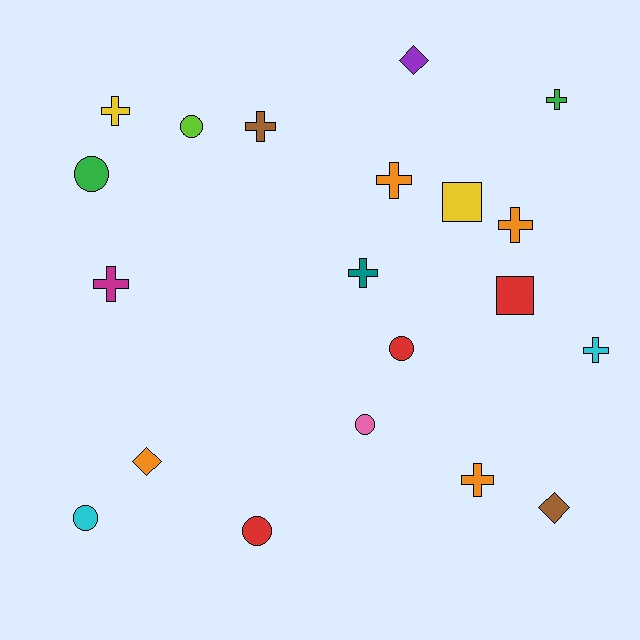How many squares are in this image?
There are 2 squares.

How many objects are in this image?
There are 20 objects.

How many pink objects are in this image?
There is 1 pink object.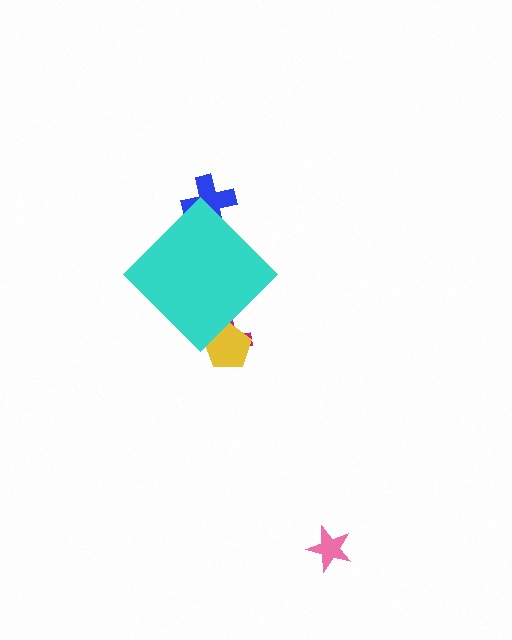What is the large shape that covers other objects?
A cyan diamond.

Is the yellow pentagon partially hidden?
Yes, the yellow pentagon is partially hidden behind the cyan diamond.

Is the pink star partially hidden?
No, the pink star is fully visible.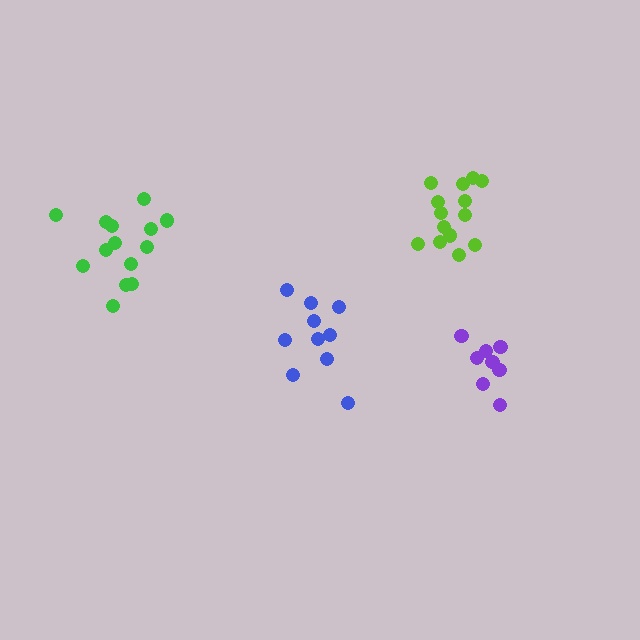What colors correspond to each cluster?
The clusters are colored: purple, blue, lime, green.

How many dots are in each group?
Group 1: 8 dots, Group 2: 10 dots, Group 3: 14 dots, Group 4: 14 dots (46 total).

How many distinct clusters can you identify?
There are 4 distinct clusters.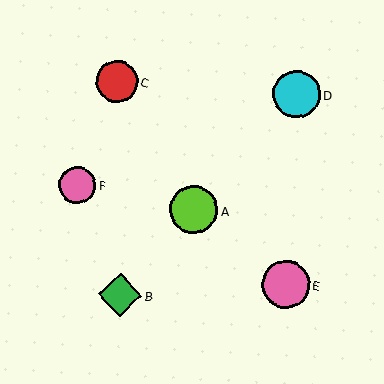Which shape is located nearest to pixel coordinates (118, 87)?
The red circle (labeled C) at (117, 82) is nearest to that location.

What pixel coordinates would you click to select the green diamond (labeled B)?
Click at (120, 295) to select the green diamond B.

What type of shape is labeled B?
Shape B is a green diamond.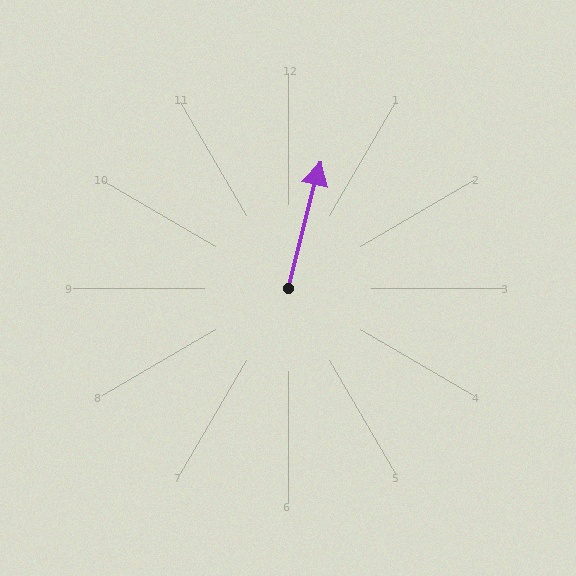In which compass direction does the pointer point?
North.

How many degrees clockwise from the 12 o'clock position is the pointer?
Approximately 14 degrees.